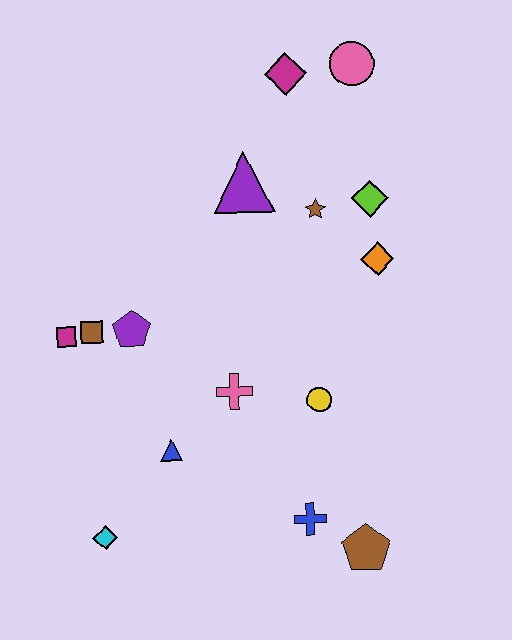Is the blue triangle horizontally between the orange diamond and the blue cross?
No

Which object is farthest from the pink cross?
The pink circle is farthest from the pink cross.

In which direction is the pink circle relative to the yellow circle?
The pink circle is above the yellow circle.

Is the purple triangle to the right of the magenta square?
Yes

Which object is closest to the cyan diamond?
The blue triangle is closest to the cyan diamond.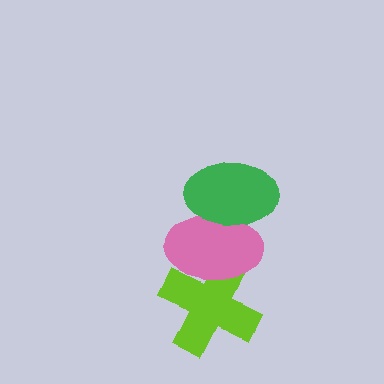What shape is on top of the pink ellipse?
The green ellipse is on top of the pink ellipse.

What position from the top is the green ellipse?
The green ellipse is 1st from the top.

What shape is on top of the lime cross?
The pink ellipse is on top of the lime cross.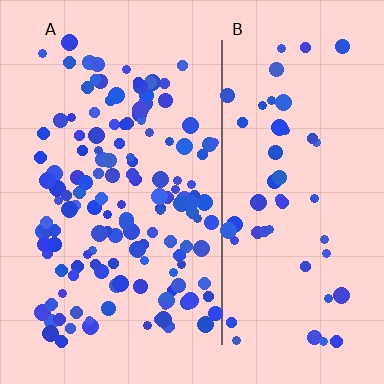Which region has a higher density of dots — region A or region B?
A (the left).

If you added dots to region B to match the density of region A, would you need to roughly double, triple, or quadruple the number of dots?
Approximately triple.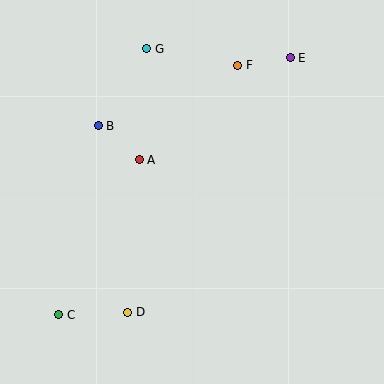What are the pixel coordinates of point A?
Point A is at (139, 160).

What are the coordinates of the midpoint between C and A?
The midpoint between C and A is at (99, 237).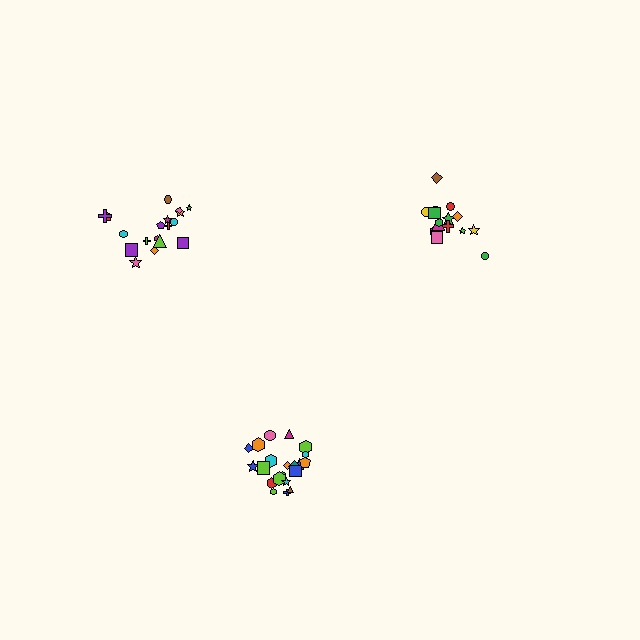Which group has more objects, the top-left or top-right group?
The top-left group.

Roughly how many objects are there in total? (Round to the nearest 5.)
Roughly 55 objects in total.